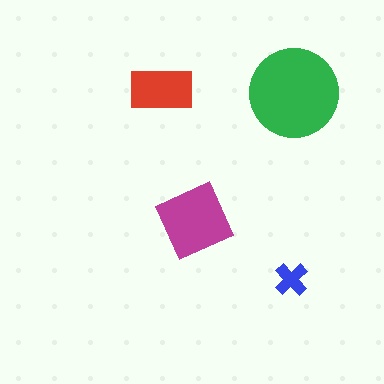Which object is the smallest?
The blue cross.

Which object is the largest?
The green circle.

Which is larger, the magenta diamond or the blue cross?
The magenta diamond.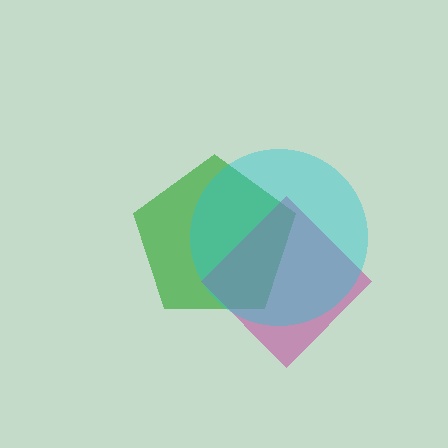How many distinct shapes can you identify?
There are 3 distinct shapes: a green pentagon, a magenta diamond, a cyan circle.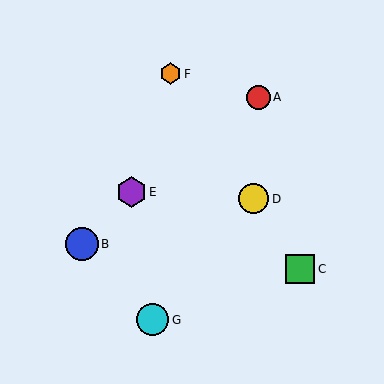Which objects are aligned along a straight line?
Objects C, D, F are aligned along a straight line.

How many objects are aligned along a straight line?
3 objects (C, D, F) are aligned along a straight line.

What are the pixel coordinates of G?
Object G is at (152, 320).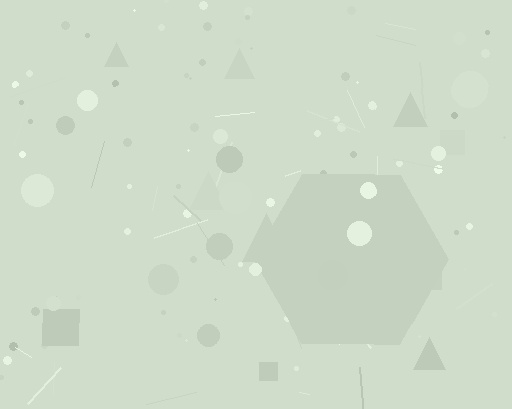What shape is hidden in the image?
A hexagon is hidden in the image.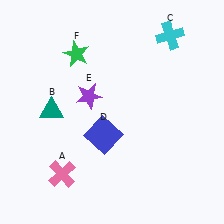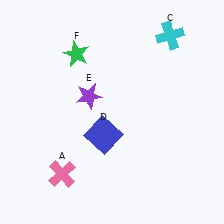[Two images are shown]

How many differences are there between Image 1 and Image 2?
There is 1 difference between the two images.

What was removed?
The teal triangle (B) was removed in Image 2.